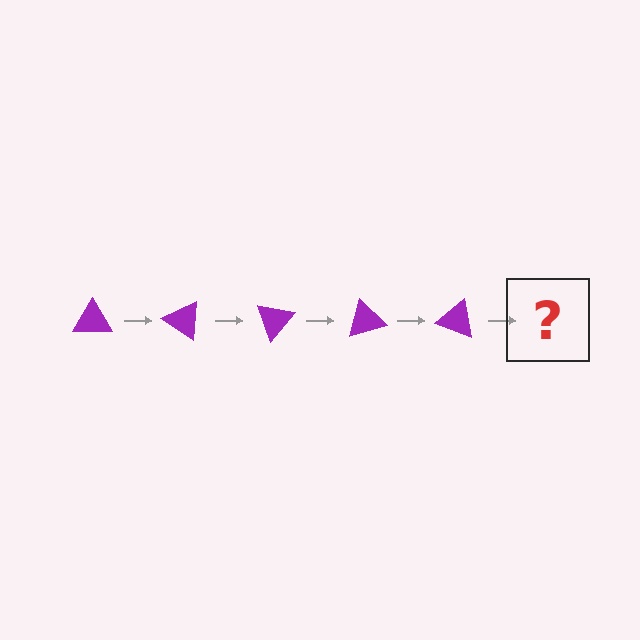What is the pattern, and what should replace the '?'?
The pattern is that the triangle rotates 35 degrees each step. The '?' should be a purple triangle rotated 175 degrees.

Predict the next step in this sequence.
The next step is a purple triangle rotated 175 degrees.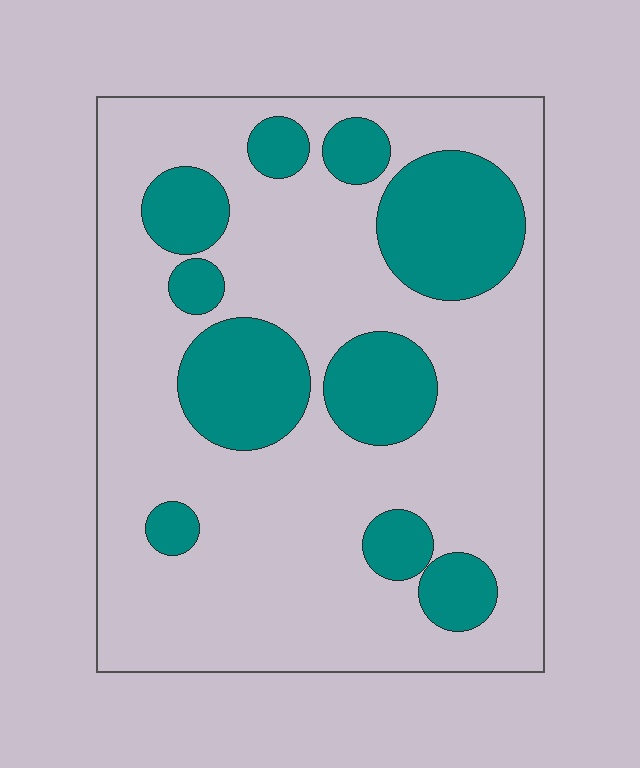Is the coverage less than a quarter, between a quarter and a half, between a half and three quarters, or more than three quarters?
Between a quarter and a half.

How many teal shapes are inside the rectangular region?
10.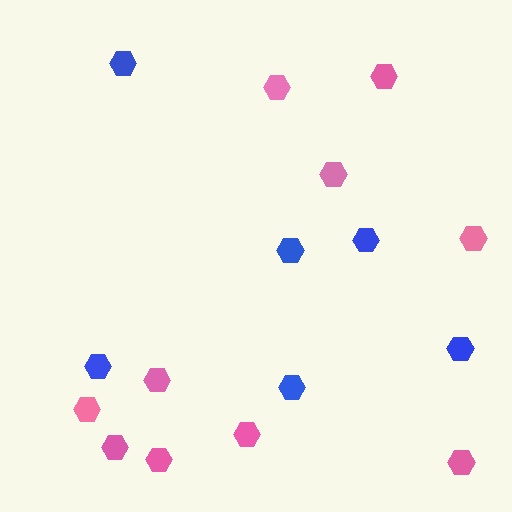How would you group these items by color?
There are 2 groups: one group of pink hexagons (10) and one group of blue hexagons (6).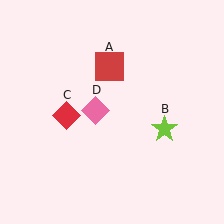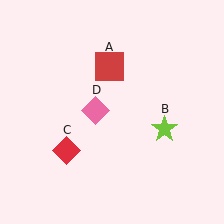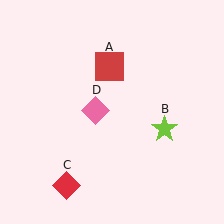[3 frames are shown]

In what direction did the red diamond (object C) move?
The red diamond (object C) moved down.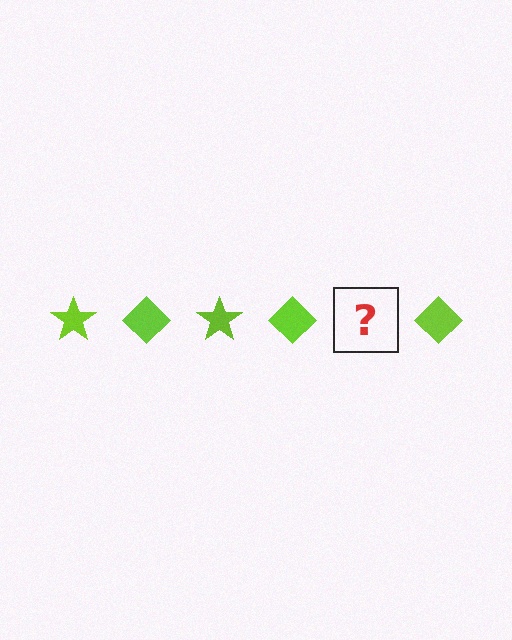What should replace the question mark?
The question mark should be replaced with a lime star.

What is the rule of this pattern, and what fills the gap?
The rule is that the pattern cycles through star, diamond shapes in lime. The gap should be filled with a lime star.